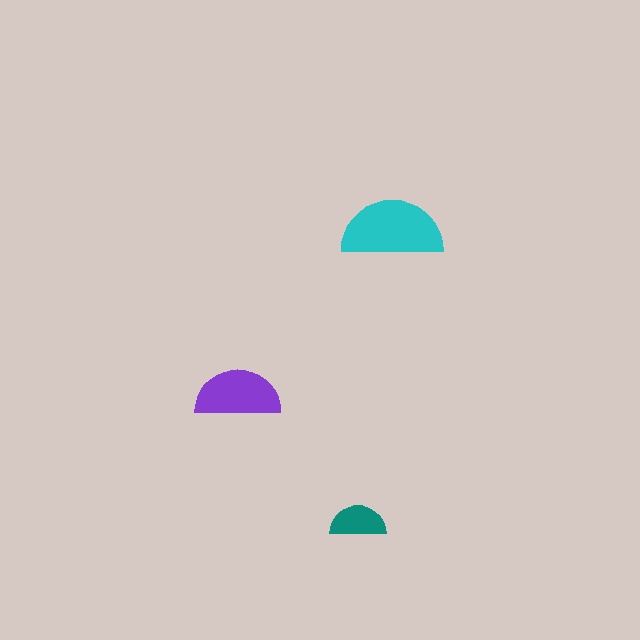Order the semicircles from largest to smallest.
the cyan one, the purple one, the teal one.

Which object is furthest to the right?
The cyan semicircle is rightmost.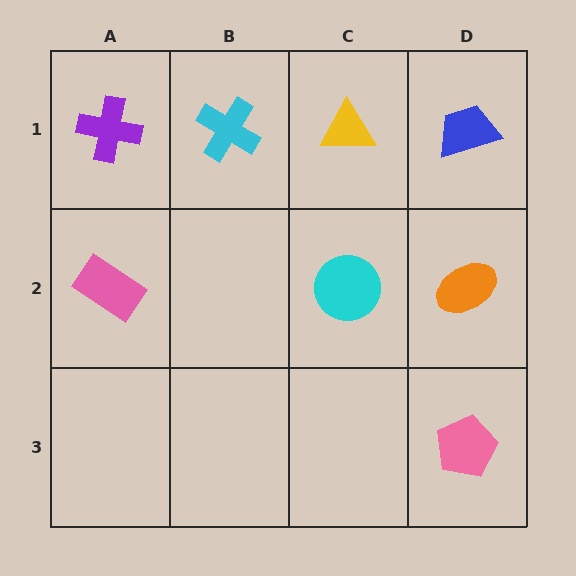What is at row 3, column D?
A pink pentagon.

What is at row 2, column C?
A cyan circle.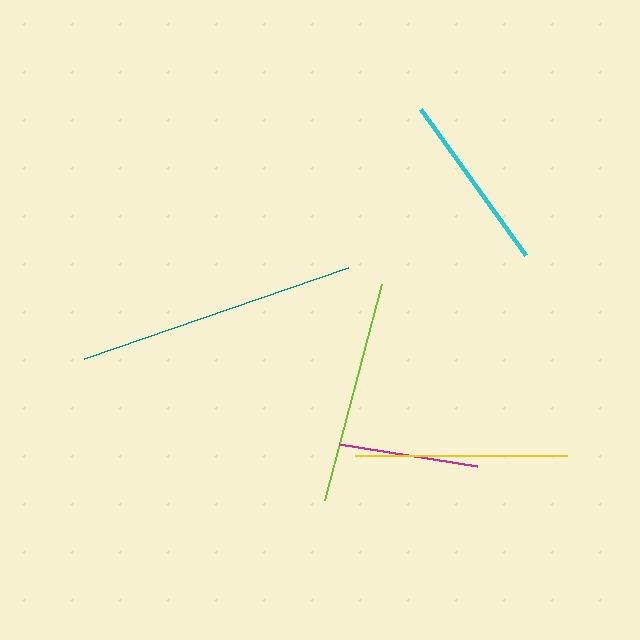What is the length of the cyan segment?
The cyan segment is approximately 179 pixels long.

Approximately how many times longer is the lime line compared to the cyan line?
The lime line is approximately 1.2 times the length of the cyan line.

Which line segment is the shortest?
The magenta line is the shortest at approximately 139 pixels.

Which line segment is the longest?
The teal line is the longest at approximately 280 pixels.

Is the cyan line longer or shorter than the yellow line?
The yellow line is longer than the cyan line.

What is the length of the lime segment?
The lime segment is approximately 223 pixels long.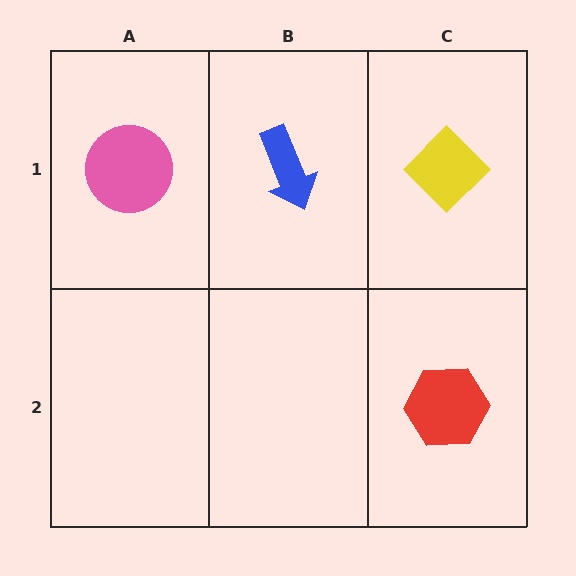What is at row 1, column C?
A yellow diamond.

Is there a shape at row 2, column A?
No, that cell is empty.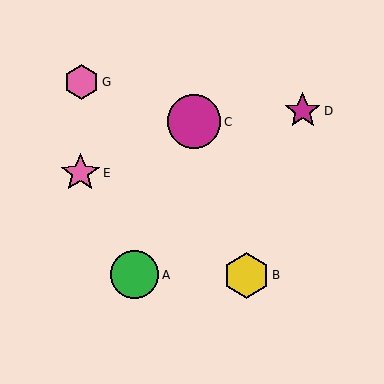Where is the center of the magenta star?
The center of the magenta star is at (303, 111).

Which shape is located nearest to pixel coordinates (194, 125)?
The magenta circle (labeled C) at (194, 122) is nearest to that location.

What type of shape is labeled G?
Shape G is a pink hexagon.